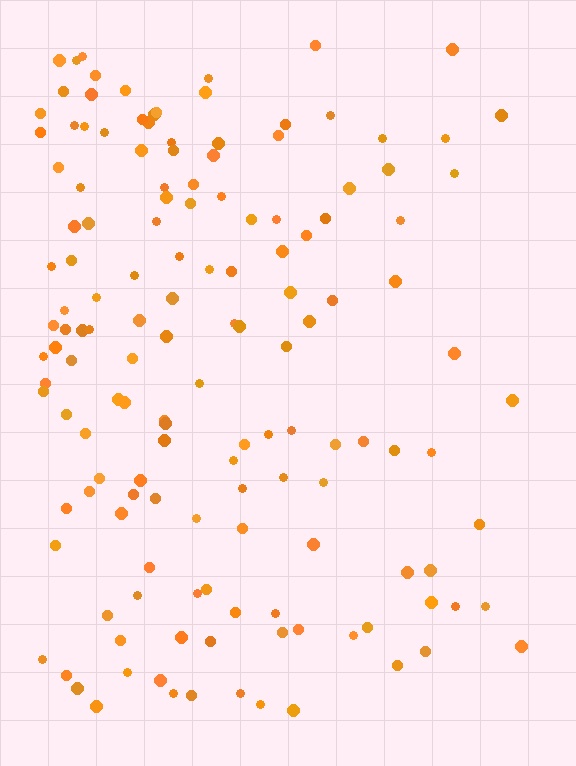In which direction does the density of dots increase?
From right to left, with the left side densest.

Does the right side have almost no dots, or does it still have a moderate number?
Still a moderate number, just noticeably fewer than the left.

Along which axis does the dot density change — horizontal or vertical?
Horizontal.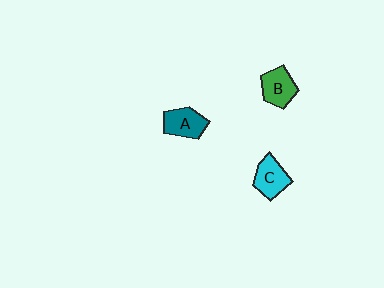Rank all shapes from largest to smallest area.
From largest to smallest: B (green), A (teal), C (cyan).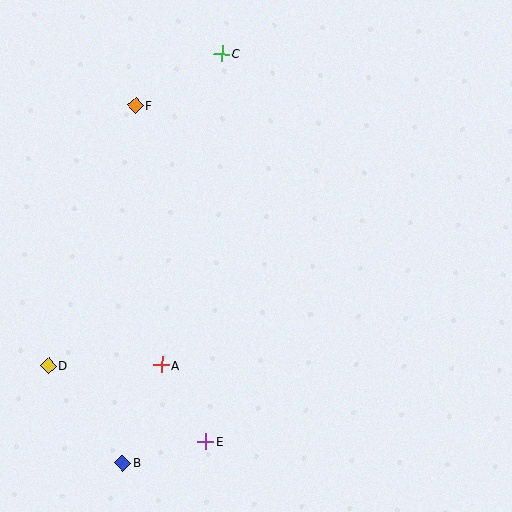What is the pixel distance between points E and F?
The distance between E and F is 343 pixels.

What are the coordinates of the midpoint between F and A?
The midpoint between F and A is at (148, 235).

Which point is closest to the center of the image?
Point A at (161, 365) is closest to the center.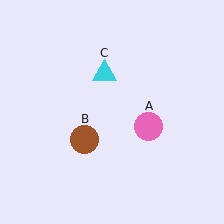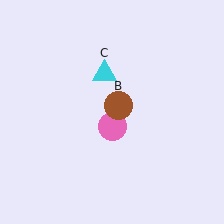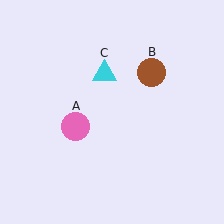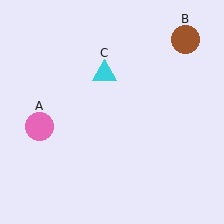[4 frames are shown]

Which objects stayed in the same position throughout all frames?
Cyan triangle (object C) remained stationary.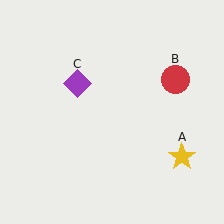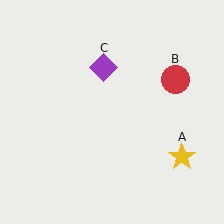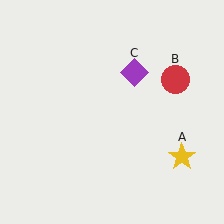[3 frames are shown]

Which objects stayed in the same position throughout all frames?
Yellow star (object A) and red circle (object B) remained stationary.